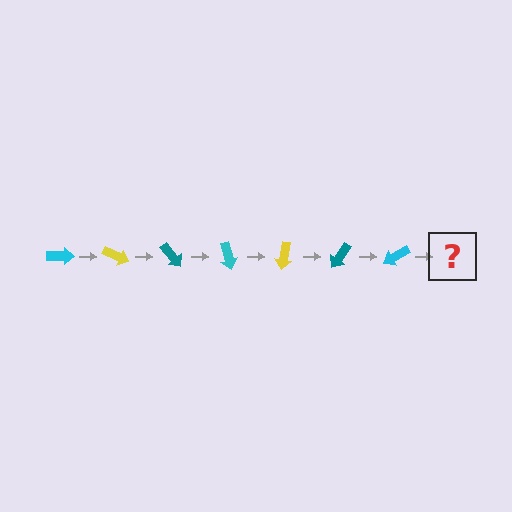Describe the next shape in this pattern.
It should be a yellow arrow, rotated 175 degrees from the start.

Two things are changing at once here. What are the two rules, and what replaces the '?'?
The two rules are that it rotates 25 degrees each step and the color cycles through cyan, yellow, and teal. The '?' should be a yellow arrow, rotated 175 degrees from the start.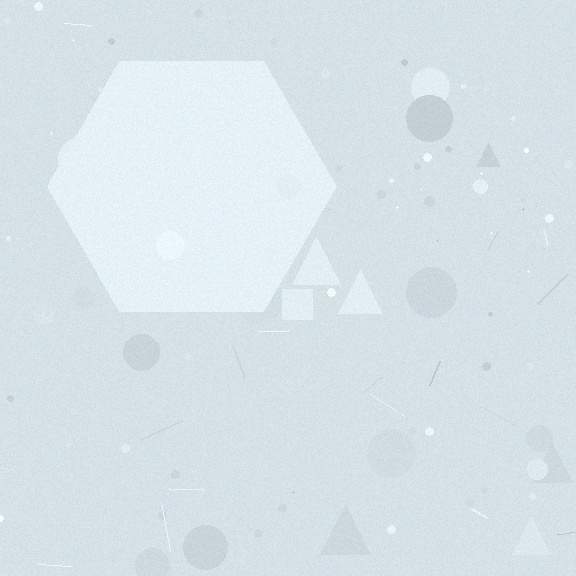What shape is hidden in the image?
A hexagon is hidden in the image.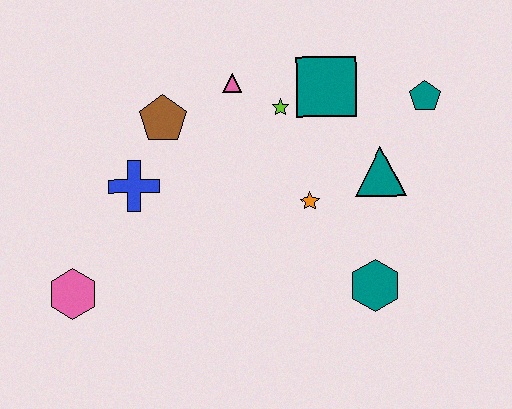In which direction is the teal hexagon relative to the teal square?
The teal hexagon is below the teal square.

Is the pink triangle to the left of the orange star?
Yes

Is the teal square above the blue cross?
Yes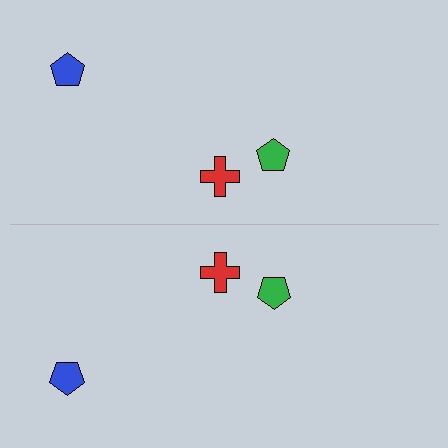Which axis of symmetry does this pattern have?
The pattern has a horizontal axis of symmetry running through the center of the image.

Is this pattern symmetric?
Yes, this pattern has bilateral (reflection) symmetry.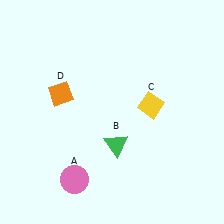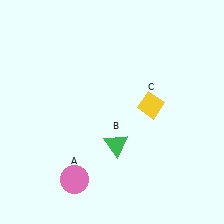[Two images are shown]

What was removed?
The orange diamond (D) was removed in Image 2.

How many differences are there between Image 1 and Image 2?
There is 1 difference between the two images.